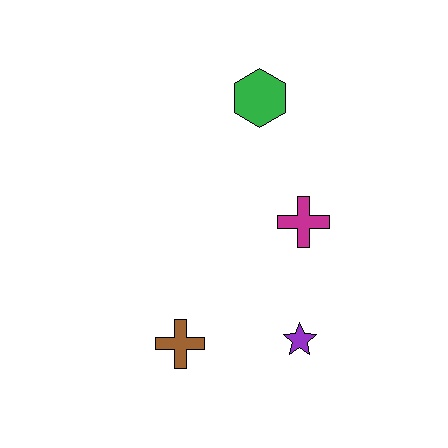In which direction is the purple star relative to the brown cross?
The purple star is to the right of the brown cross.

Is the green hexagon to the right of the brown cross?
Yes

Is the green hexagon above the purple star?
Yes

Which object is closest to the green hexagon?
The magenta cross is closest to the green hexagon.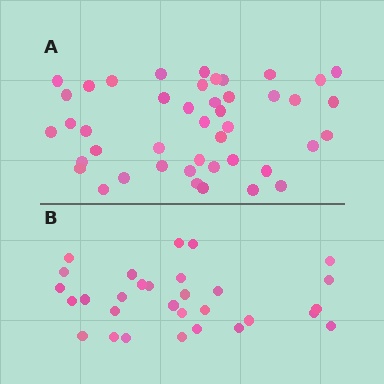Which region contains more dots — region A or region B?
Region A (the top region) has more dots.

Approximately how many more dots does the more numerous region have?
Region A has approximately 15 more dots than region B.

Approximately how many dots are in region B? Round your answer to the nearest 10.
About 30 dots.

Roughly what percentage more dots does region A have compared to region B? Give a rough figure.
About 45% more.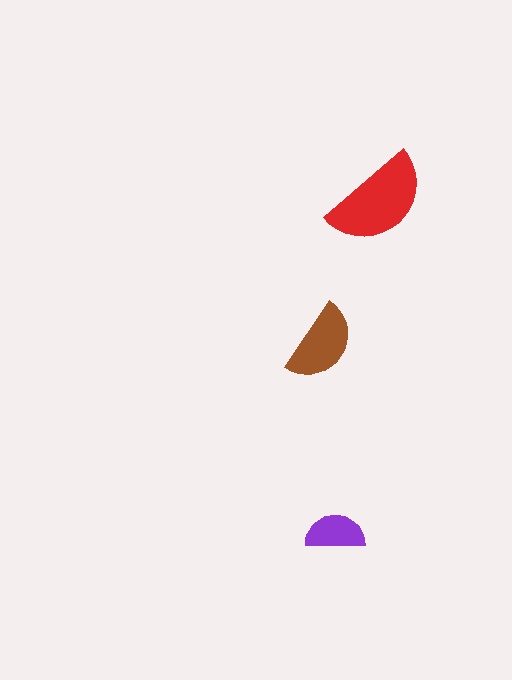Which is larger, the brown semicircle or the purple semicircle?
The brown one.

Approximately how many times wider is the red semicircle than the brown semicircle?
About 1.5 times wider.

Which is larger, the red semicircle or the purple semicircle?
The red one.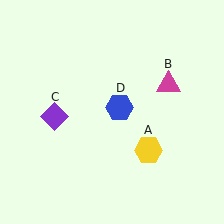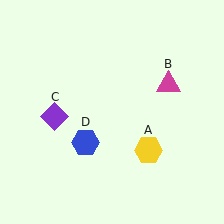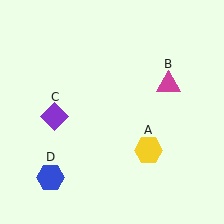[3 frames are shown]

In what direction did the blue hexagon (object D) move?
The blue hexagon (object D) moved down and to the left.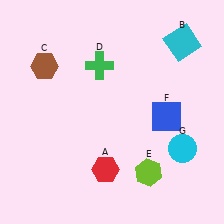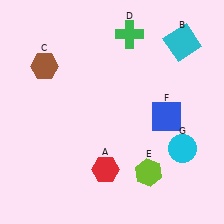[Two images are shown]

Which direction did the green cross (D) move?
The green cross (D) moved up.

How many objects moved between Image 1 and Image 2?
1 object moved between the two images.